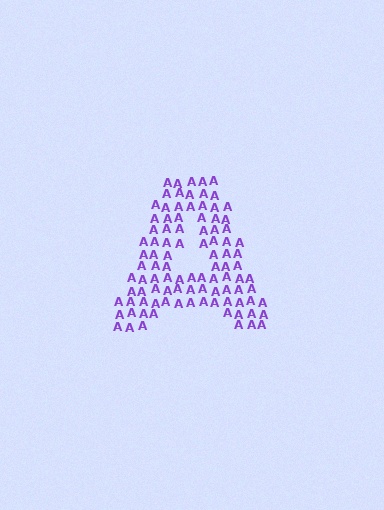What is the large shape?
The large shape is the letter A.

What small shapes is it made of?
It is made of small letter A's.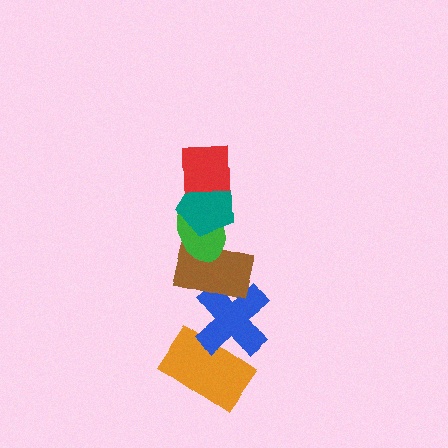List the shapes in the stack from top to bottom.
From top to bottom: the red square, the teal pentagon, the green ellipse, the brown rectangle, the blue cross, the orange rectangle.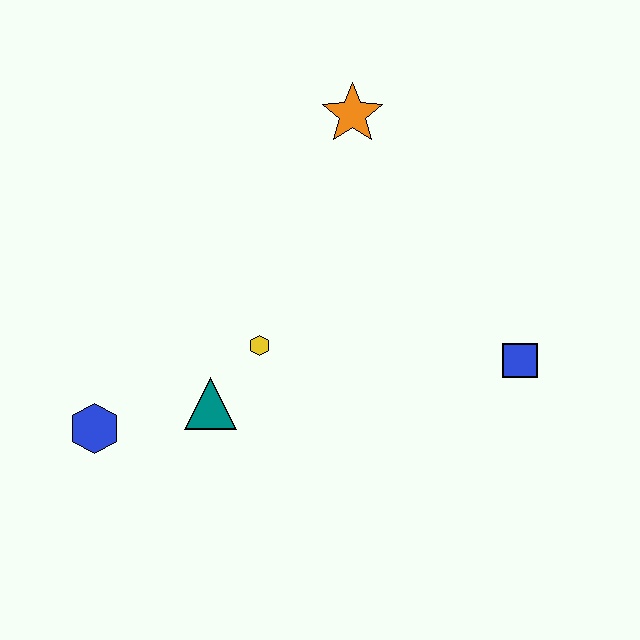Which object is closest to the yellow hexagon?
The teal triangle is closest to the yellow hexagon.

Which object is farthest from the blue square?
The blue hexagon is farthest from the blue square.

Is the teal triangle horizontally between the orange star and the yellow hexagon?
No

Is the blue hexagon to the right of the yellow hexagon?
No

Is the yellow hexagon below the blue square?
No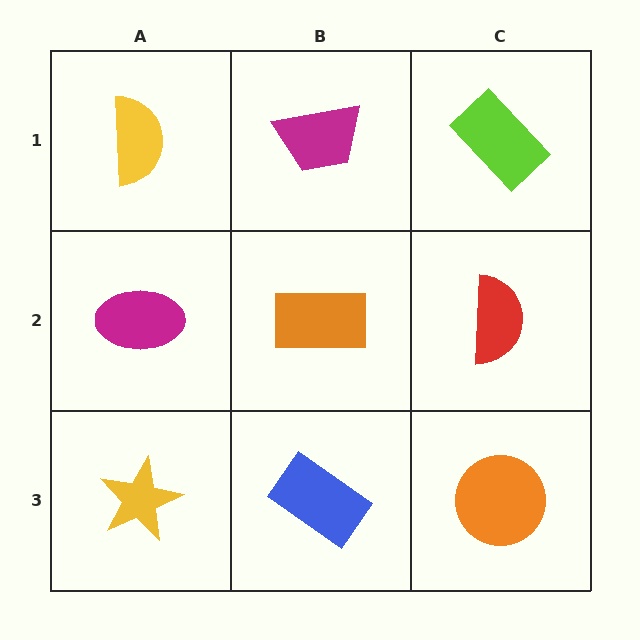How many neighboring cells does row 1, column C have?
2.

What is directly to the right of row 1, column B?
A lime rectangle.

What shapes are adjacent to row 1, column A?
A magenta ellipse (row 2, column A), a magenta trapezoid (row 1, column B).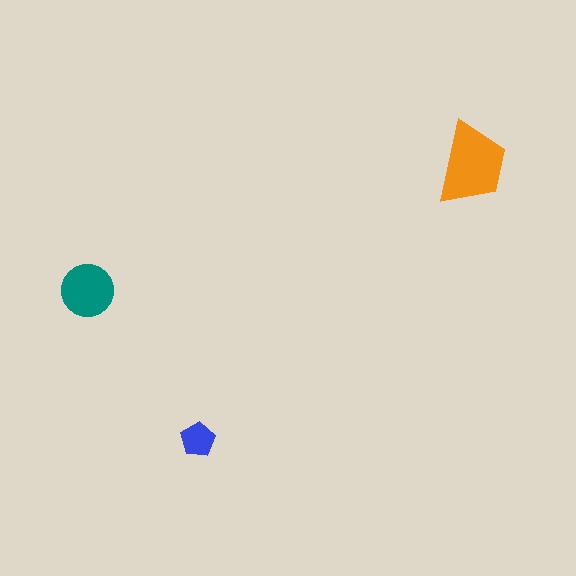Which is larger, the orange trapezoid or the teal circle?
The orange trapezoid.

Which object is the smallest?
The blue pentagon.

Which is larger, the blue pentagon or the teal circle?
The teal circle.